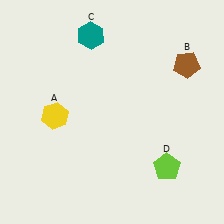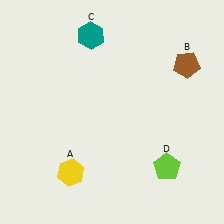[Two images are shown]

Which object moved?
The yellow hexagon (A) moved down.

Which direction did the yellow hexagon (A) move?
The yellow hexagon (A) moved down.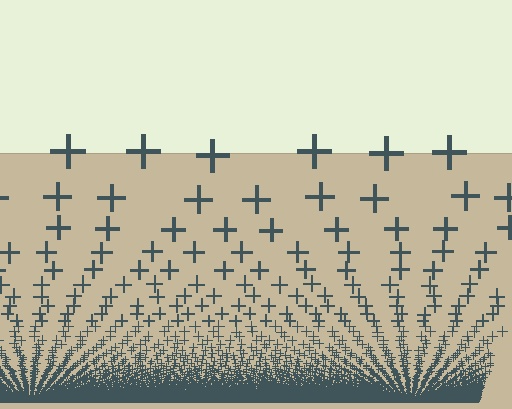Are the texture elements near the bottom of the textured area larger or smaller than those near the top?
Smaller. The gradient is inverted — elements near the bottom are smaller and denser.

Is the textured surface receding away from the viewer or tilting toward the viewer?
The surface appears to tilt toward the viewer. Texture elements get larger and sparser toward the top.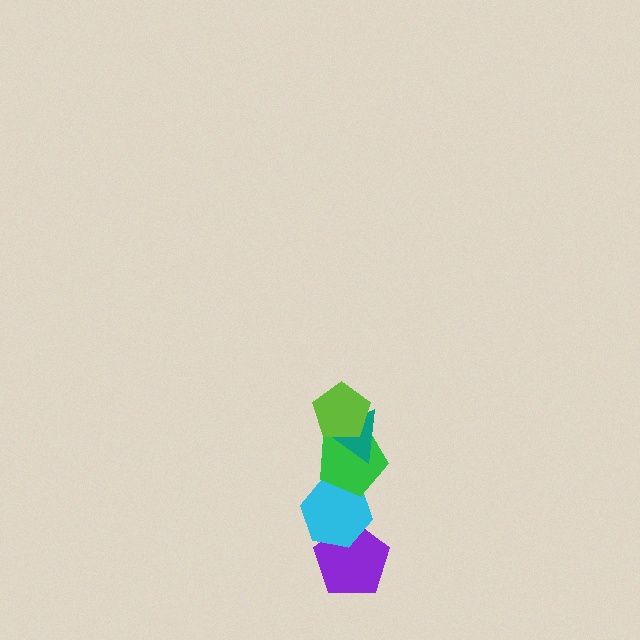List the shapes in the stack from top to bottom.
From top to bottom: the lime pentagon, the teal triangle, the green pentagon, the cyan hexagon, the purple pentagon.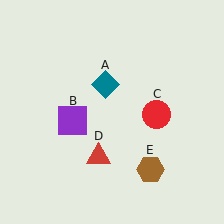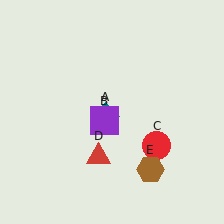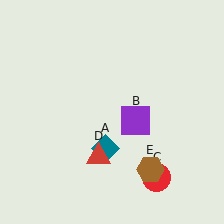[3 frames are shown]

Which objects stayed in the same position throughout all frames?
Red triangle (object D) and brown hexagon (object E) remained stationary.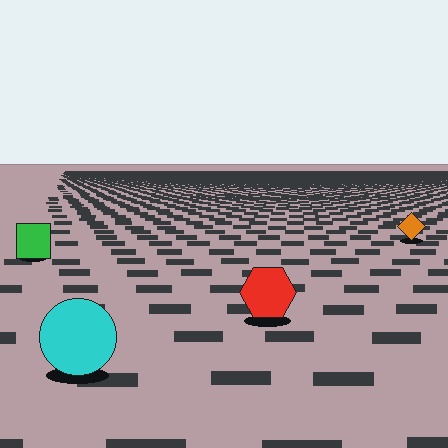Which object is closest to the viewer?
The cyan circle is closest. The texture marks near it are larger and more spread out.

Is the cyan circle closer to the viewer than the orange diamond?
Yes. The cyan circle is closer — you can tell from the texture gradient: the ground texture is coarser near it.